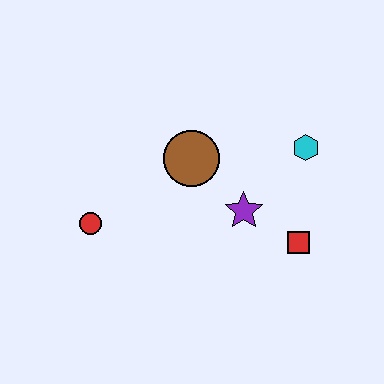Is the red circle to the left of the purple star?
Yes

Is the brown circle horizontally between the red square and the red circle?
Yes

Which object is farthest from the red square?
The red circle is farthest from the red square.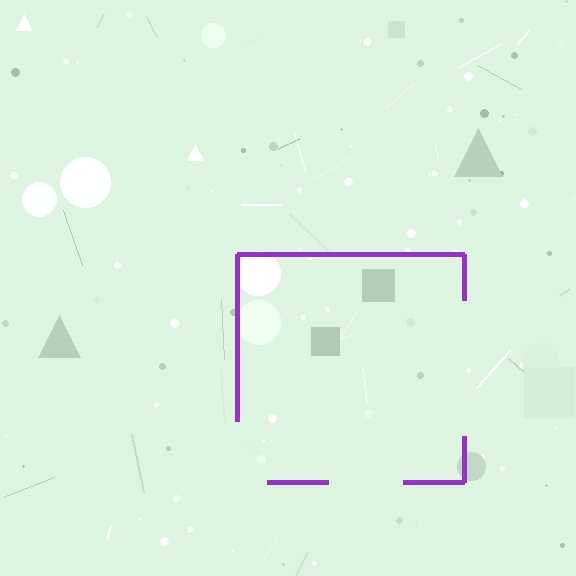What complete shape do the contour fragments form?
The contour fragments form a square.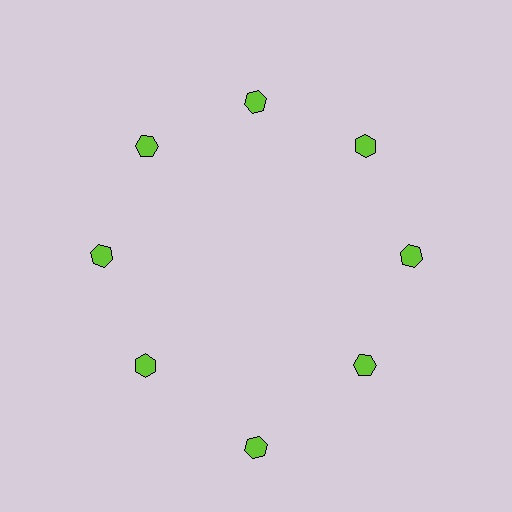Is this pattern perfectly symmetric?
No. The 8 lime hexagons are arranged in a ring, but one element near the 6 o'clock position is pushed outward from the center, breaking the 8-fold rotational symmetry.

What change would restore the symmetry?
The symmetry would be restored by moving it inward, back onto the ring so that all 8 hexagons sit at equal angles and equal distance from the center.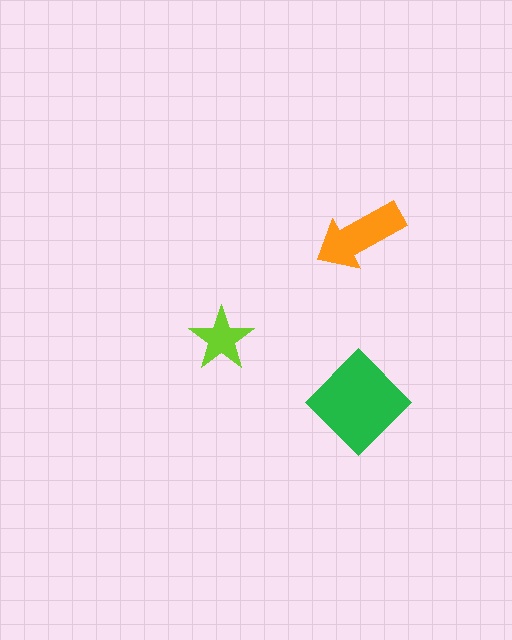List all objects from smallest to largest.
The lime star, the orange arrow, the green diamond.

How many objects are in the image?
There are 3 objects in the image.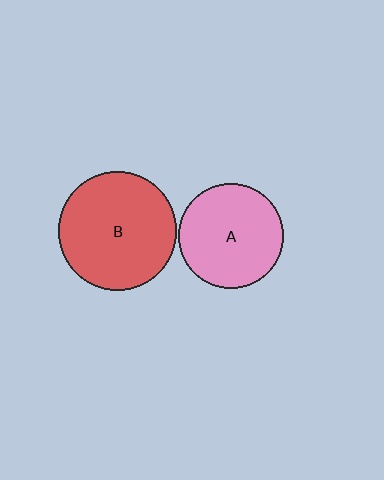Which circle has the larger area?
Circle B (red).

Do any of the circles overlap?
No, none of the circles overlap.